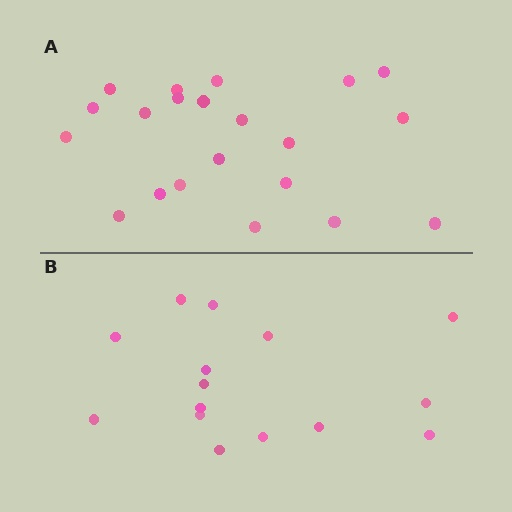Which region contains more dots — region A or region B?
Region A (the top region) has more dots.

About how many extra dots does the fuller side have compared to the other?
Region A has about 6 more dots than region B.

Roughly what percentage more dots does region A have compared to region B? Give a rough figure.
About 40% more.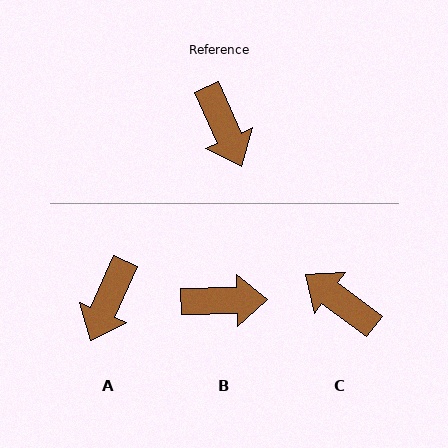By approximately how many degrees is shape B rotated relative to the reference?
Approximately 67 degrees counter-clockwise.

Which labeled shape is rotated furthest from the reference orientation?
C, about 151 degrees away.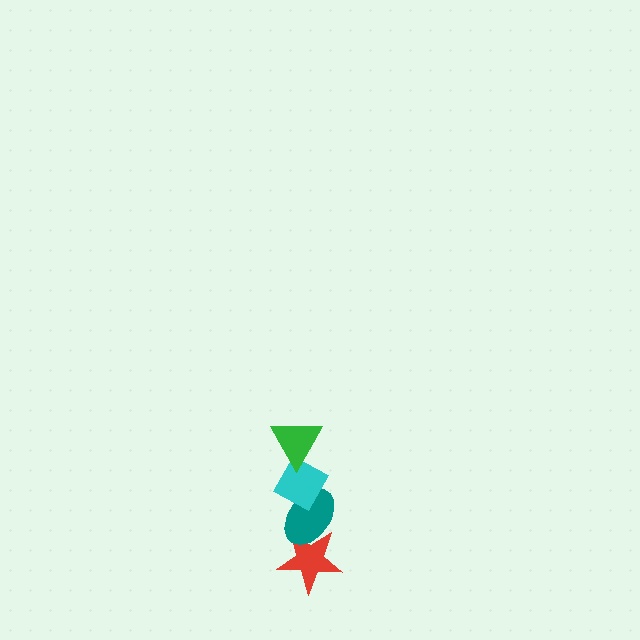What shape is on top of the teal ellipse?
The cyan diamond is on top of the teal ellipse.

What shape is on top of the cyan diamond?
The green triangle is on top of the cyan diamond.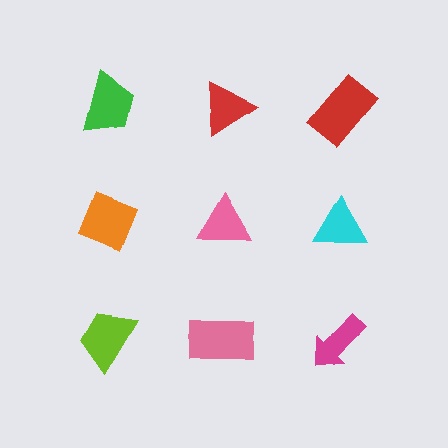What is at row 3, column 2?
A pink rectangle.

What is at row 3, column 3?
A magenta arrow.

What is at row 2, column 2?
A pink triangle.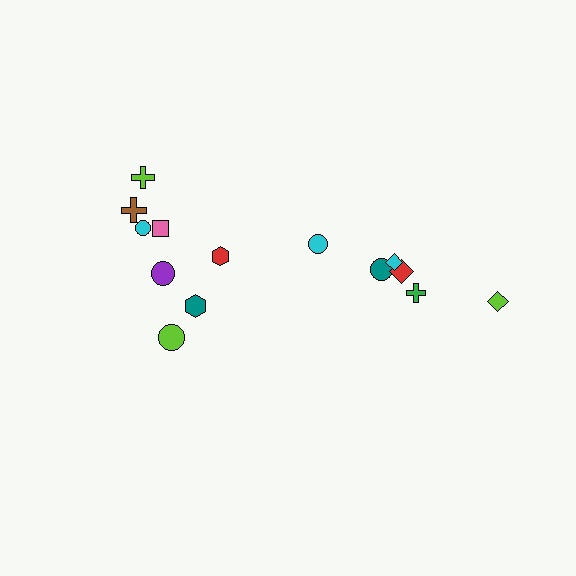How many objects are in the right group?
There are 6 objects.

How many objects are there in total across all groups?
There are 14 objects.